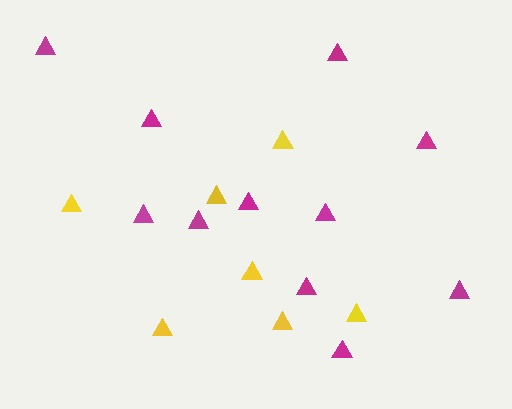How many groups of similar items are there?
There are 2 groups: one group of magenta triangles (11) and one group of yellow triangles (7).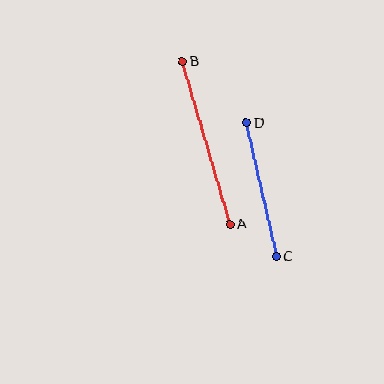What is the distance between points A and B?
The distance is approximately 170 pixels.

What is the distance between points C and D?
The distance is approximately 137 pixels.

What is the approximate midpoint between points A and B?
The midpoint is at approximately (206, 143) pixels.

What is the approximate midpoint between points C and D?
The midpoint is at approximately (262, 190) pixels.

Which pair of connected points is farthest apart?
Points A and B are farthest apart.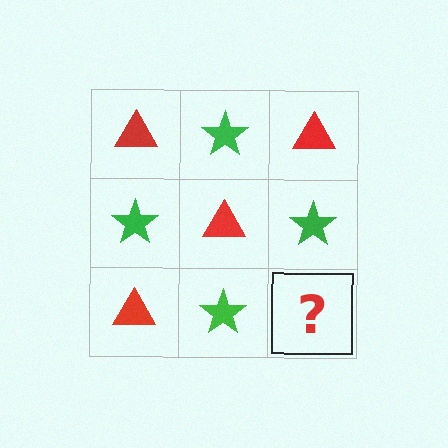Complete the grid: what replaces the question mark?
The question mark should be replaced with a red triangle.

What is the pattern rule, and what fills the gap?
The rule is that it alternates red triangle and green star in a checkerboard pattern. The gap should be filled with a red triangle.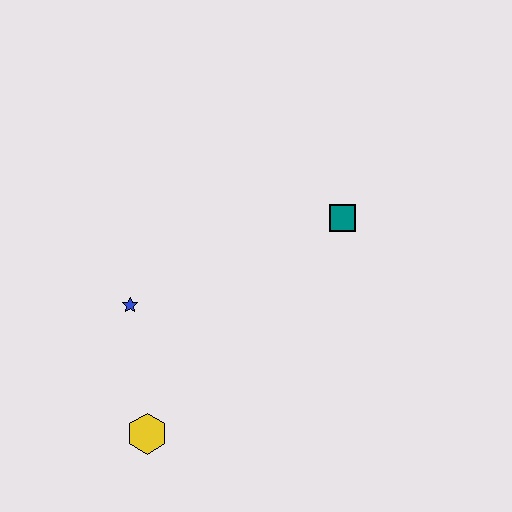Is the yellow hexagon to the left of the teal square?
Yes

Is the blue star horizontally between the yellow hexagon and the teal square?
No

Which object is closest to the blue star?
The yellow hexagon is closest to the blue star.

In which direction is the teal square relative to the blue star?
The teal square is to the right of the blue star.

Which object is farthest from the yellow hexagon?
The teal square is farthest from the yellow hexagon.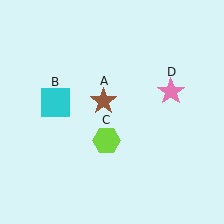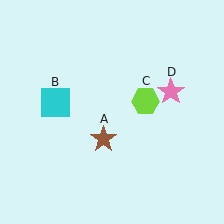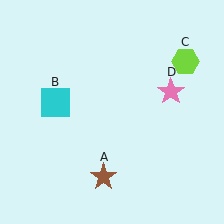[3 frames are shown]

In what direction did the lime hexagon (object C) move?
The lime hexagon (object C) moved up and to the right.